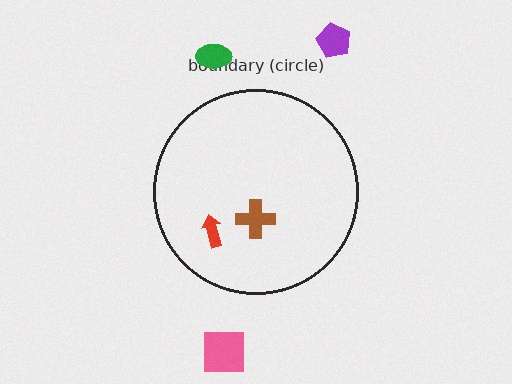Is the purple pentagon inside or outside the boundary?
Outside.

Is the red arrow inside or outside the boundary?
Inside.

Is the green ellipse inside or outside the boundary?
Outside.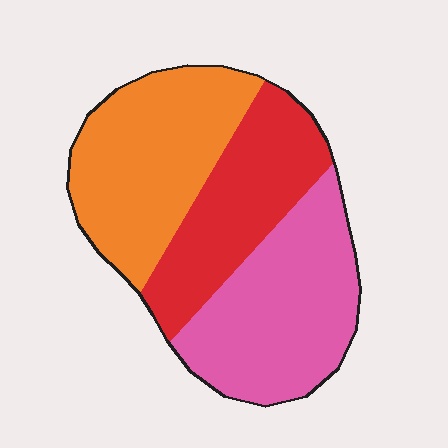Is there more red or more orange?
Orange.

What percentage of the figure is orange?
Orange covers around 35% of the figure.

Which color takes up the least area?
Red, at roughly 30%.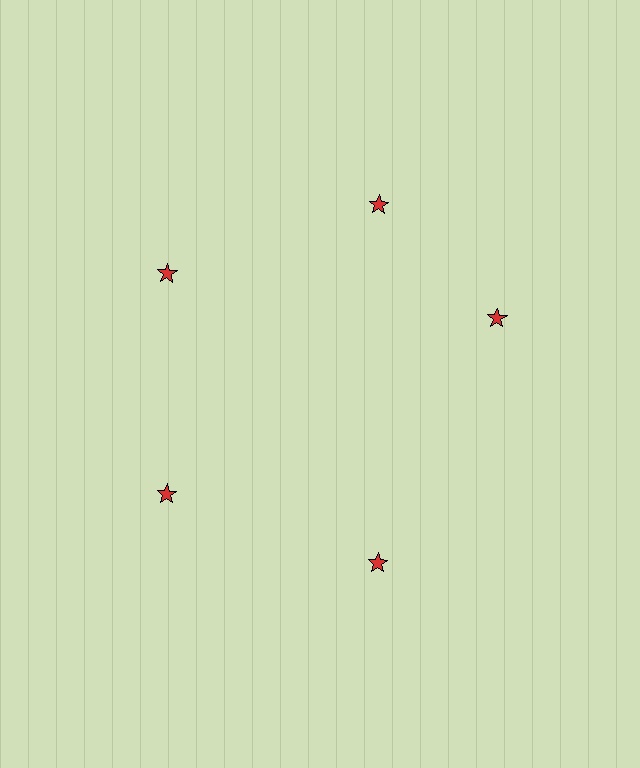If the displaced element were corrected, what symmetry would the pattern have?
It would have 5-fold rotational symmetry — the pattern would map onto itself every 72 degrees.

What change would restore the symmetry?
The symmetry would be restored by rotating it back into even spacing with its neighbors so that all 5 stars sit at equal angles and equal distance from the center.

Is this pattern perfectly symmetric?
No. The 5 red stars are arranged in a ring, but one element near the 3 o'clock position is rotated out of alignment along the ring, breaking the 5-fold rotational symmetry.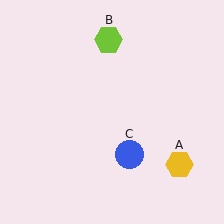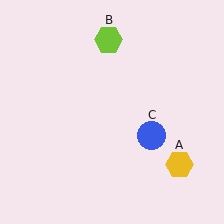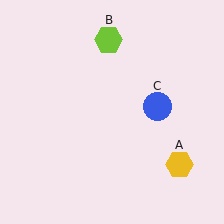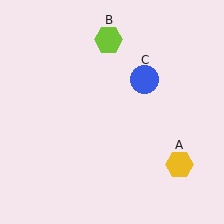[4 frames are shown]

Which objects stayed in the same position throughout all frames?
Yellow hexagon (object A) and lime hexagon (object B) remained stationary.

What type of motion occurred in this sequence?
The blue circle (object C) rotated counterclockwise around the center of the scene.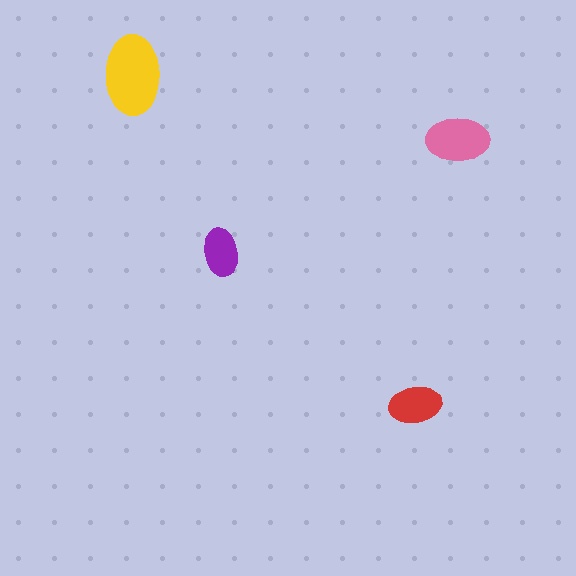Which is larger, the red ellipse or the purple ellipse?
The red one.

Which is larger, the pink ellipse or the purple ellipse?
The pink one.